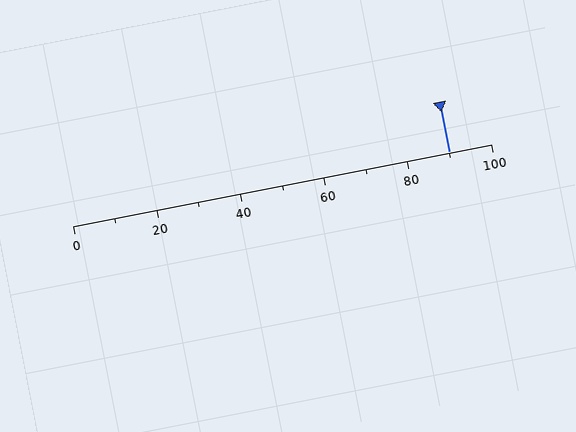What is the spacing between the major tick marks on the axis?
The major ticks are spaced 20 apart.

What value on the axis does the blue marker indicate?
The marker indicates approximately 90.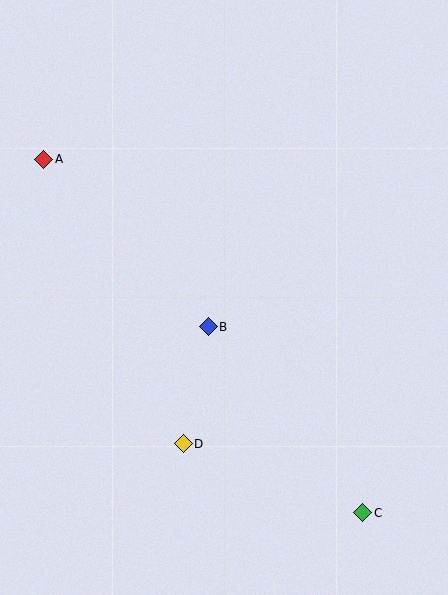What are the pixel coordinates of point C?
Point C is at (363, 513).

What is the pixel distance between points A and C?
The distance between A and C is 476 pixels.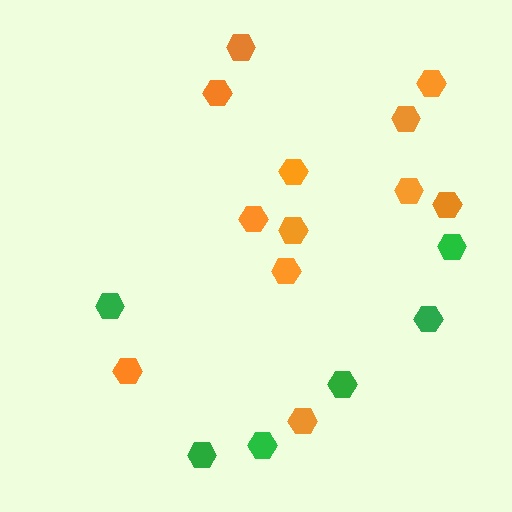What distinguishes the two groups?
There are 2 groups: one group of orange hexagons (12) and one group of green hexagons (6).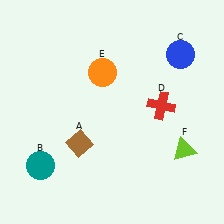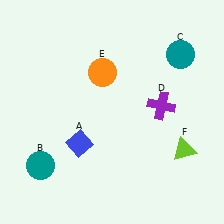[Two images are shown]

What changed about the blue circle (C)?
In Image 1, C is blue. In Image 2, it changed to teal.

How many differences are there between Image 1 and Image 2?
There are 3 differences between the two images.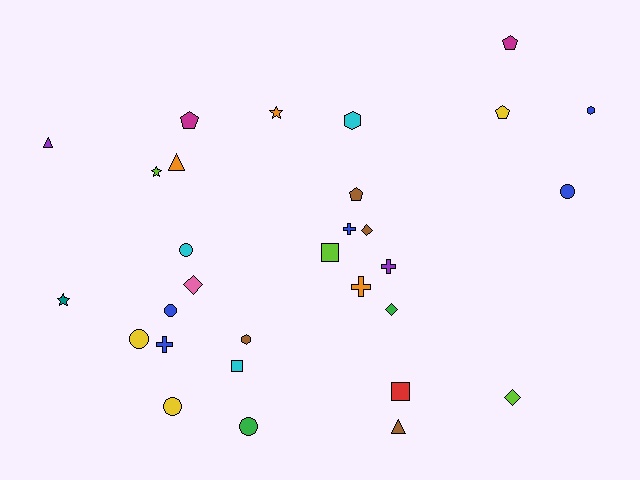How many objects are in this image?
There are 30 objects.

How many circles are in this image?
There are 6 circles.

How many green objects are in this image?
There are 2 green objects.